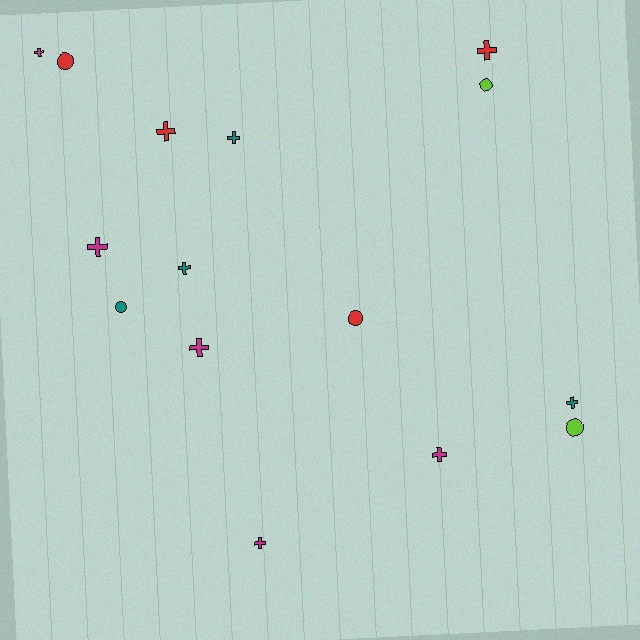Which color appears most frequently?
Magenta, with 5 objects.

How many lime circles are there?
There are 2 lime circles.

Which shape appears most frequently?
Cross, with 10 objects.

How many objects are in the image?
There are 15 objects.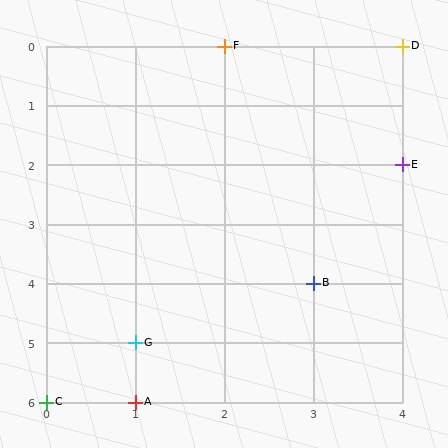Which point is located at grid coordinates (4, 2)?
Point E is at (4, 2).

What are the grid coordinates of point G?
Point G is at grid coordinates (1, 5).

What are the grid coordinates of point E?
Point E is at grid coordinates (4, 2).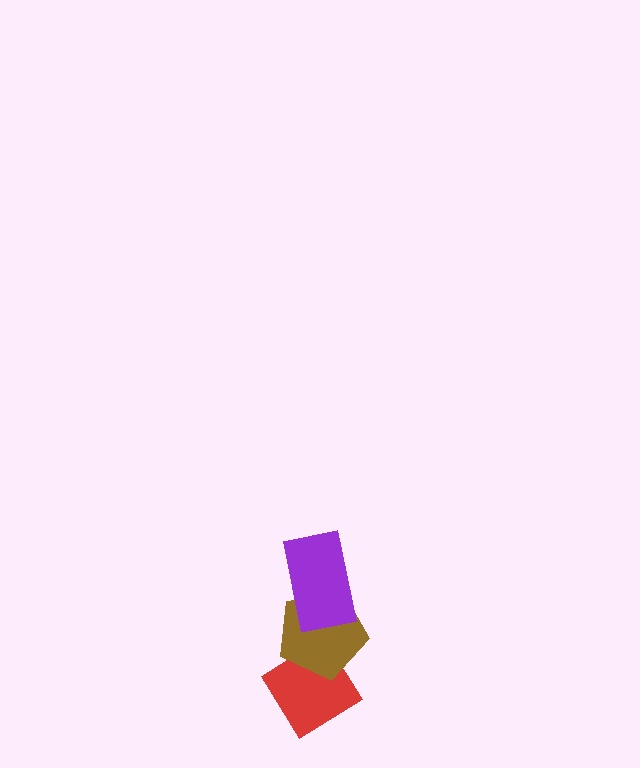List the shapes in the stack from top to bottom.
From top to bottom: the purple rectangle, the brown pentagon, the red diamond.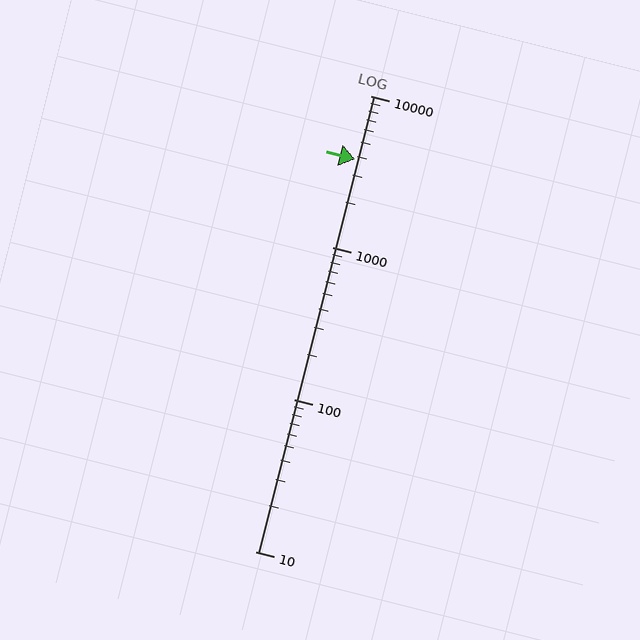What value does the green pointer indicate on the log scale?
The pointer indicates approximately 3800.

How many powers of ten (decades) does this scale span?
The scale spans 3 decades, from 10 to 10000.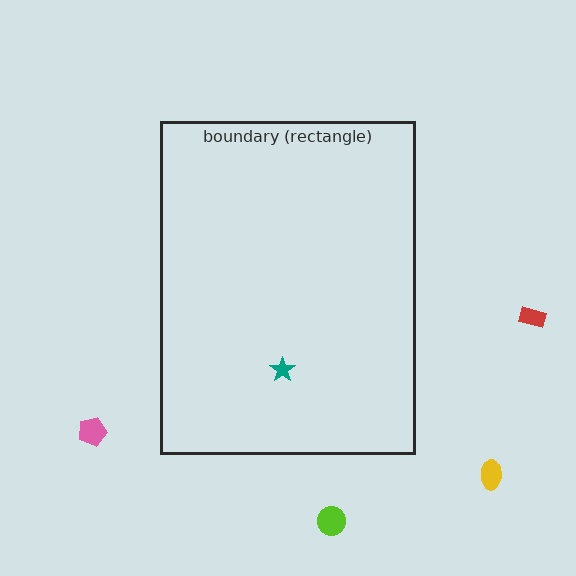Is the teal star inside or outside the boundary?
Inside.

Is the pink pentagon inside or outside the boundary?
Outside.